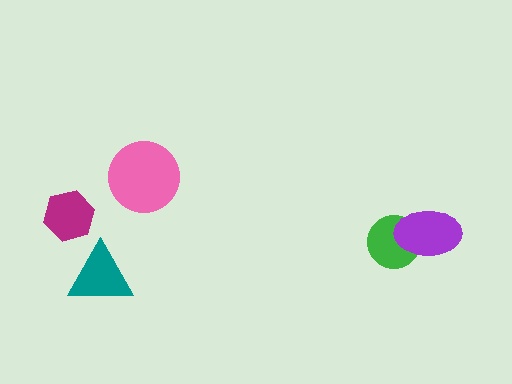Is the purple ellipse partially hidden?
No, no other shape covers it.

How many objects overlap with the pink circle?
0 objects overlap with the pink circle.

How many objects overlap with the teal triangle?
0 objects overlap with the teal triangle.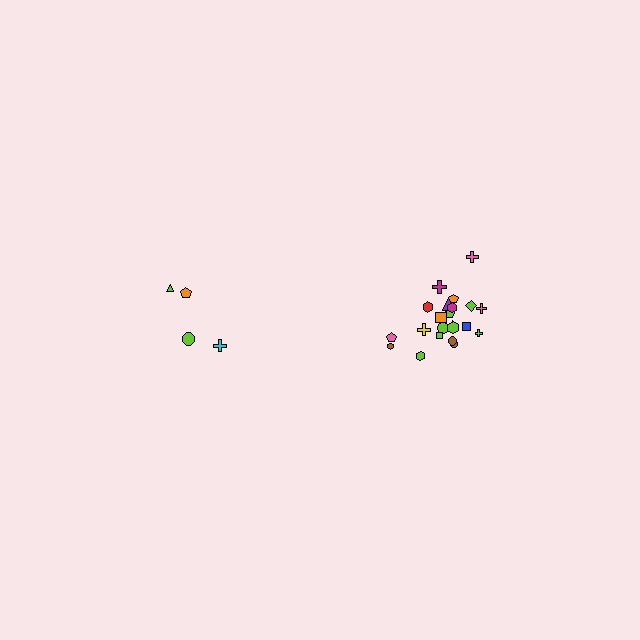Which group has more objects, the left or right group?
The right group.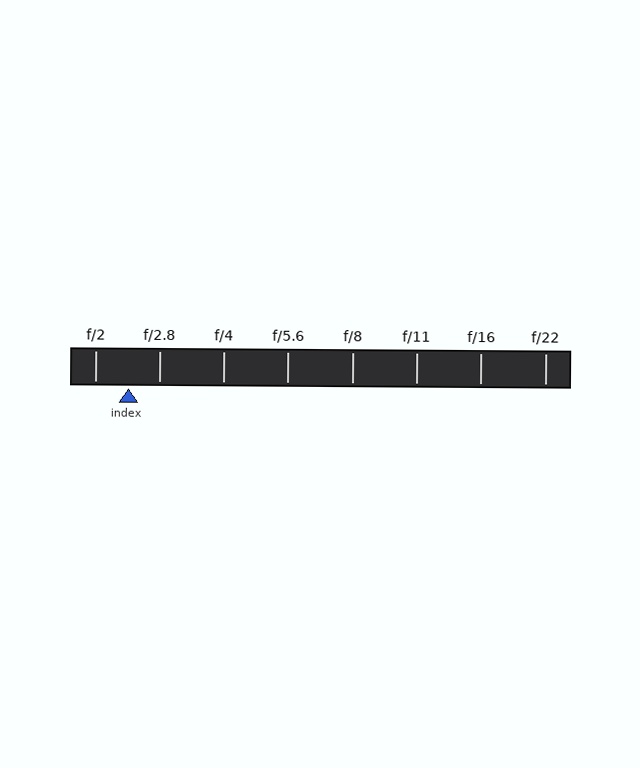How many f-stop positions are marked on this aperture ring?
There are 8 f-stop positions marked.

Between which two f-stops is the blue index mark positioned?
The index mark is between f/2 and f/2.8.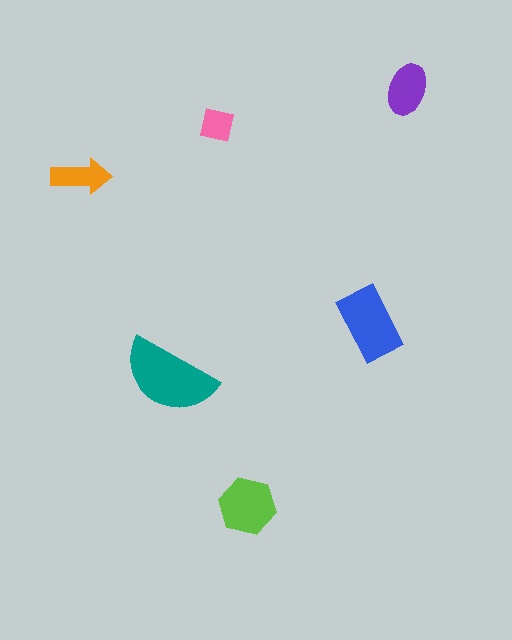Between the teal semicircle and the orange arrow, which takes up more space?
The teal semicircle.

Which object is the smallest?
The pink square.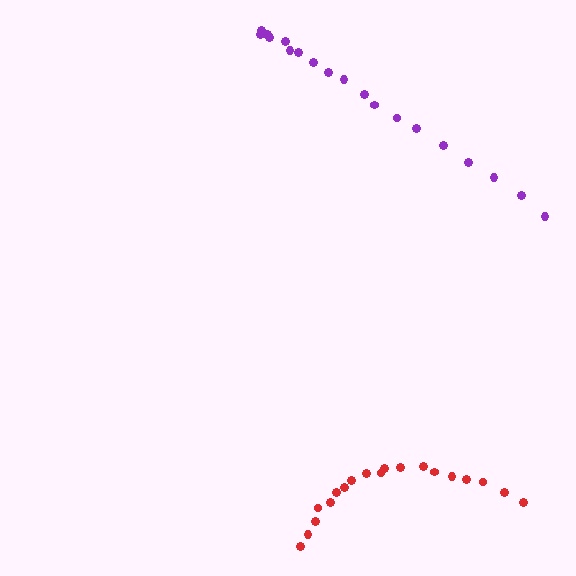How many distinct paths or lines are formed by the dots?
There are 2 distinct paths.